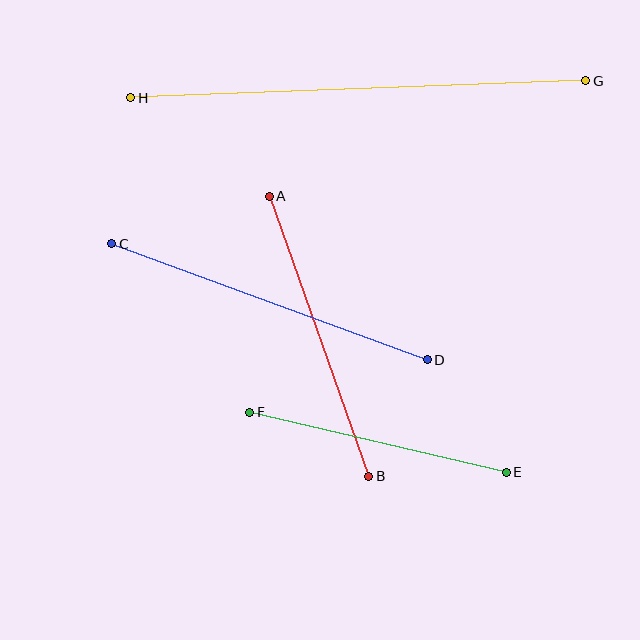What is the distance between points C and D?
The distance is approximately 336 pixels.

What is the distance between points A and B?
The distance is approximately 298 pixels.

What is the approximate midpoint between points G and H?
The midpoint is at approximately (358, 89) pixels.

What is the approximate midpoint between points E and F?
The midpoint is at approximately (378, 442) pixels.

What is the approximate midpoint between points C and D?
The midpoint is at approximately (269, 302) pixels.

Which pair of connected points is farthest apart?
Points G and H are farthest apart.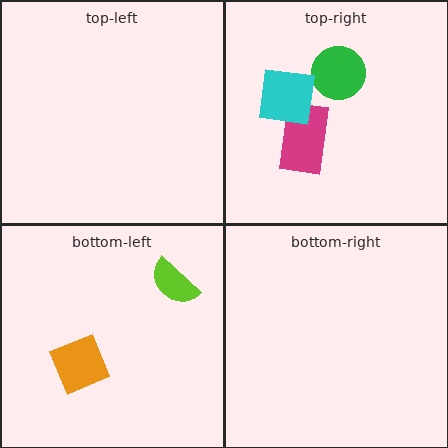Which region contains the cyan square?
The top-right region.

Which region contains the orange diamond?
The bottom-left region.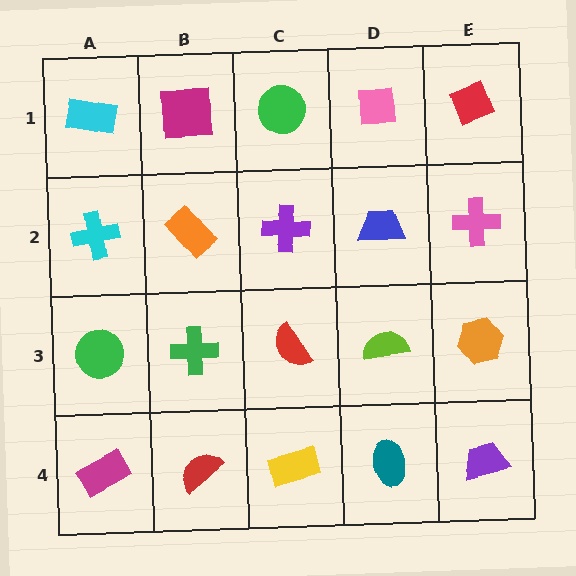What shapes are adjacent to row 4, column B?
A green cross (row 3, column B), a magenta rectangle (row 4, column A), a yellow rectangle (row 4, column C).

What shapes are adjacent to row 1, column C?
A purple cross (row 2, column C), a magenta square (row 1, column B), a pink square (row 1, column D).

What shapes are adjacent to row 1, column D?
A blue trapezoid (row 2, column D), a green circle (row 1, column C), a red diamond (row 1, column E).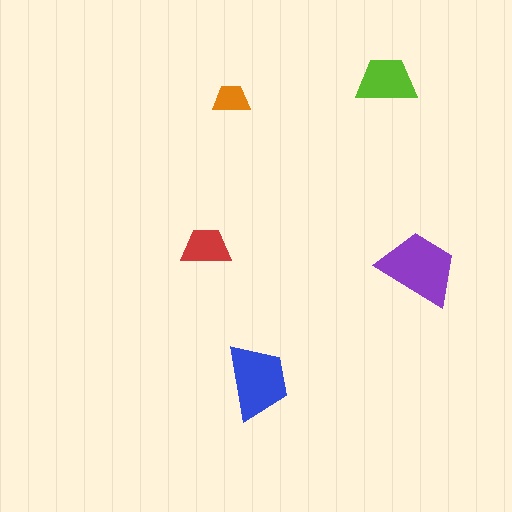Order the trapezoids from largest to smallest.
the purple one, the blue one, the lime one, the red one, the orange one.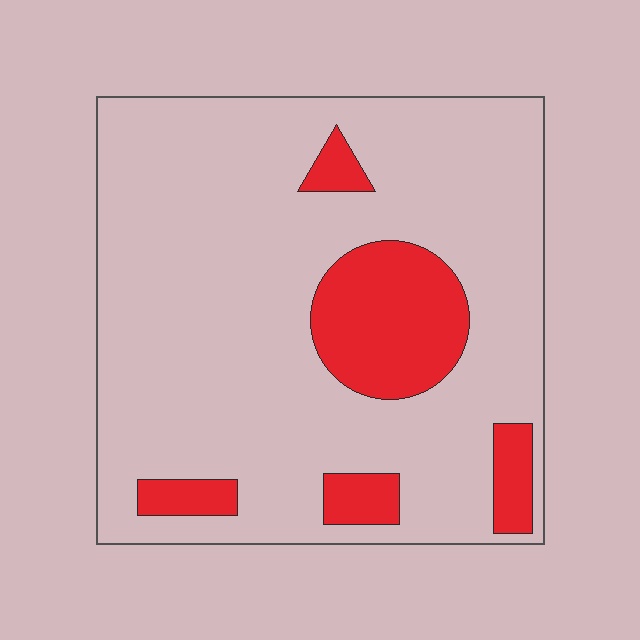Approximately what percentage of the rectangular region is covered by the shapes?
Approximately 15%.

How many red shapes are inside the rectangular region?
5.